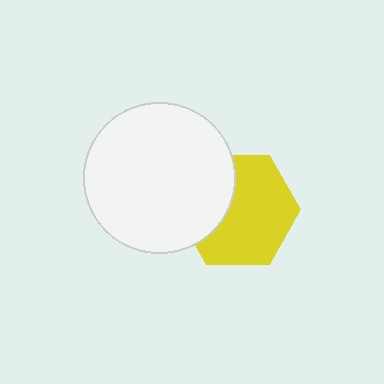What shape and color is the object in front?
The object in front is a white circle.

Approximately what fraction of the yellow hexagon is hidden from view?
Roughly 33% of the yellow hexagon is hidden behind the white circle.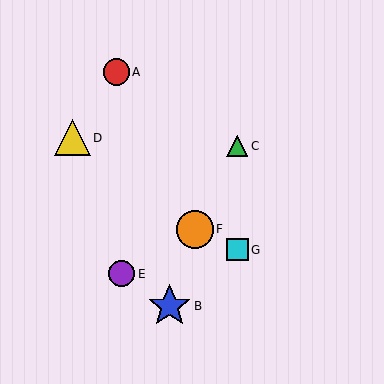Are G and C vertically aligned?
Yes, both are at x≈237.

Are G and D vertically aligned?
No, G is at x≈237 and D is at x≈72.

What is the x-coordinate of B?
Object B is at x≈169.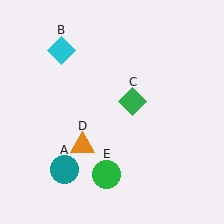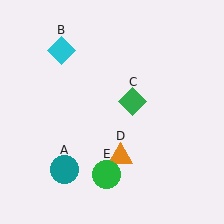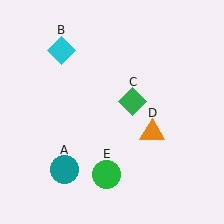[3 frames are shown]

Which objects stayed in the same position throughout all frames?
Teal circle (object A) and cyan diamond (object B) and green diamond (object C) and green circle (object E) remained stationary.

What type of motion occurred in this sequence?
The orange triangle (object D) rotated counterclockwise around the center of the scene.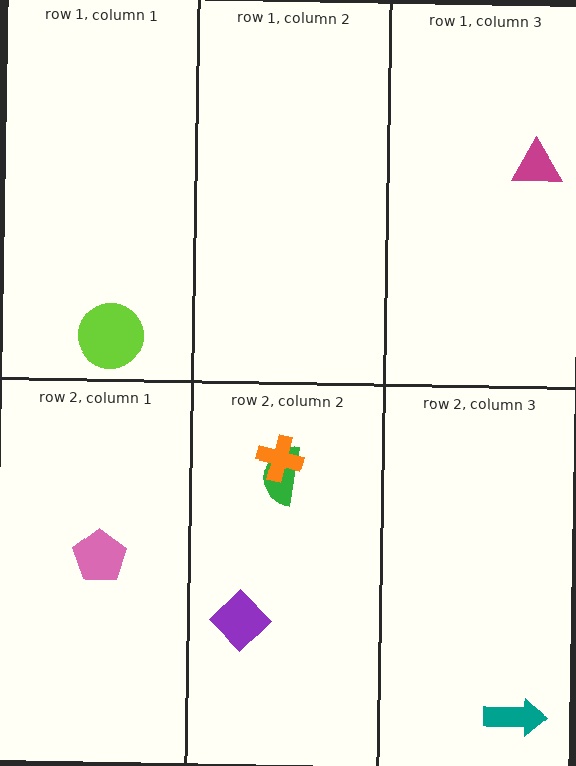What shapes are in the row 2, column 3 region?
The teal arrow.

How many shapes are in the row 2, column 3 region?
1.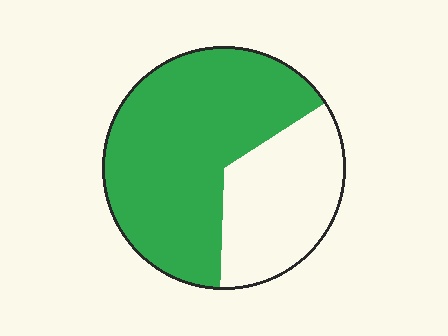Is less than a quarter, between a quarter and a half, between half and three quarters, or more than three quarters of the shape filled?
Between half and three quarters.